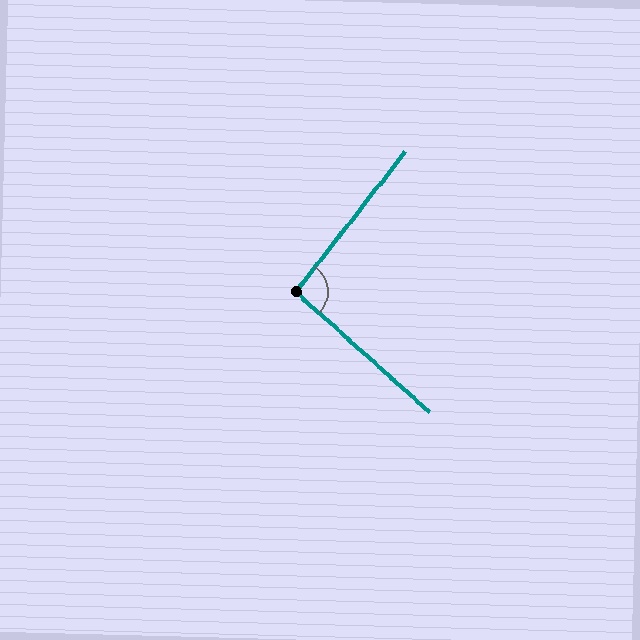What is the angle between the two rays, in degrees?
Approximately 94 degrees.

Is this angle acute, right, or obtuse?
It is approximately a right angle.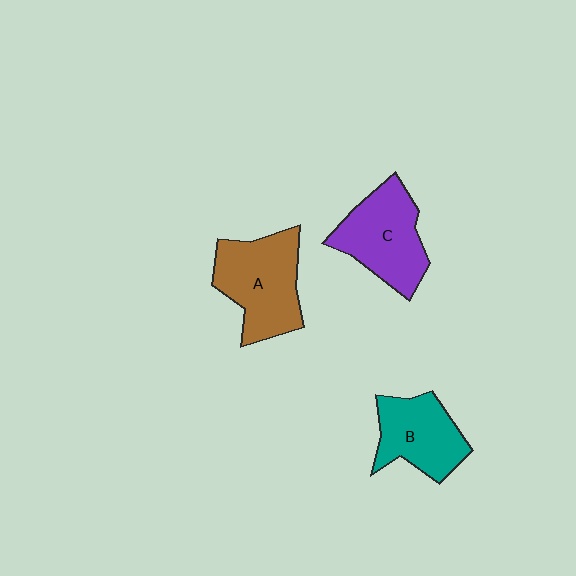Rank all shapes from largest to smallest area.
From largest to smallest: A (brown), C (purple), B (teal).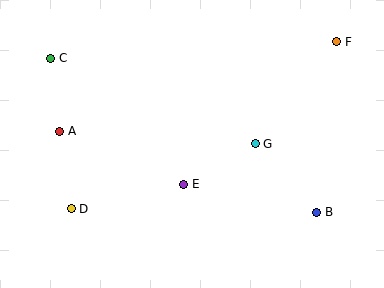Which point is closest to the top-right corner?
Point F is closest to the top-right corner.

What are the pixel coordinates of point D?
Point D is at (71, 209).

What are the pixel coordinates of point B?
Point B is at (317, 212).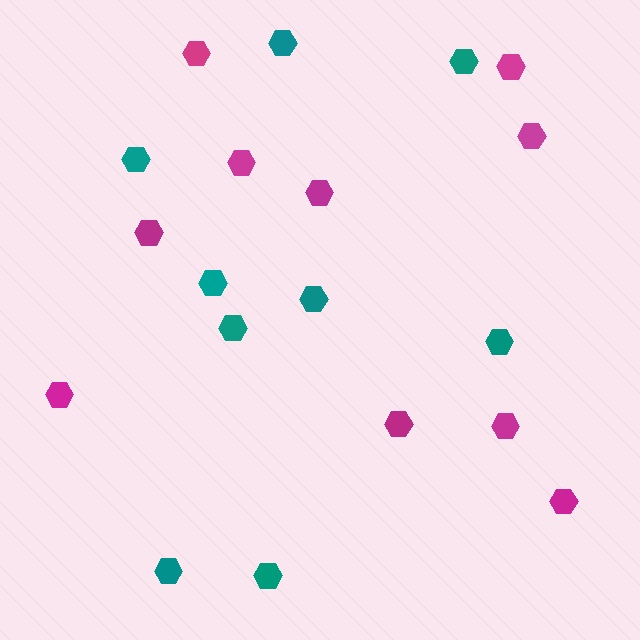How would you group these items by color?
There are 2 groups: one group of magenta hexagons (10) and one group of teal hexagons (9).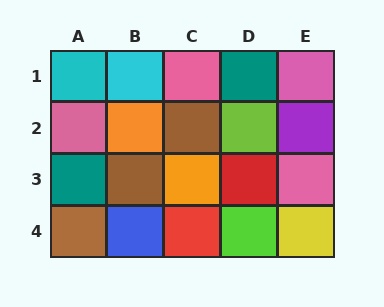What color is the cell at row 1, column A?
Cyan.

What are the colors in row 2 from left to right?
Pink, orange, brown, lime, purple.